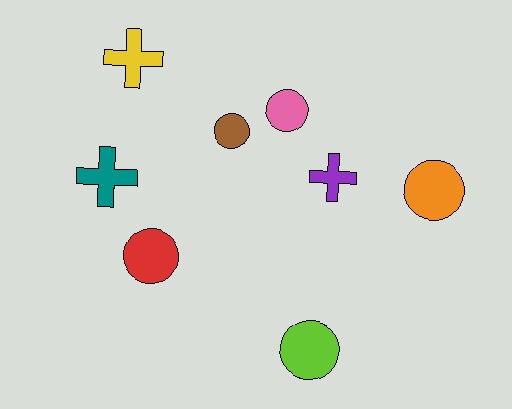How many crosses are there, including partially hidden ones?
There are 3 crosses.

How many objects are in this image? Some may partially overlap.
There are 8 objects.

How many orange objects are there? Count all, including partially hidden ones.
There is 1 orange object.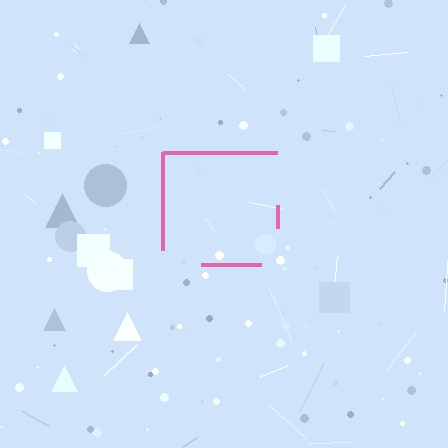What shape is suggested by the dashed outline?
The dashed outline suggests a square.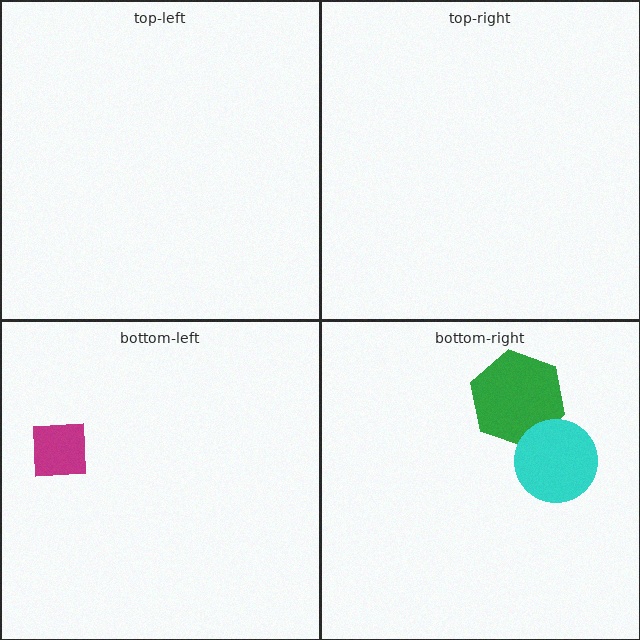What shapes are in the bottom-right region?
The green hexagon, the cyan circle.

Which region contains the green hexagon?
The bottom-right region.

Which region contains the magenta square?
The bottom-left region.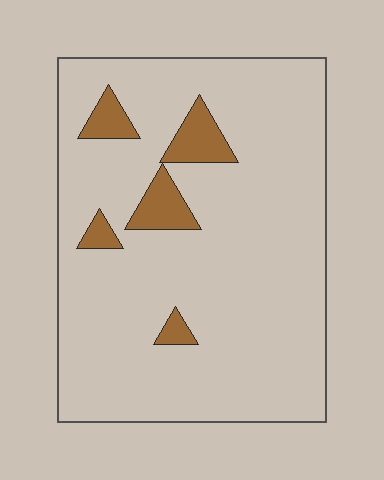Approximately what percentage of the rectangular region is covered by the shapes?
Approximately 10%.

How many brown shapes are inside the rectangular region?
5.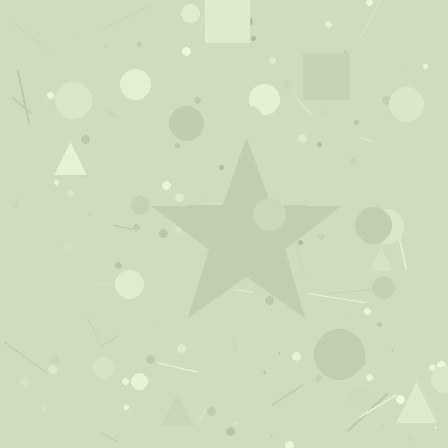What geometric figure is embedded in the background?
A star is embedded in the background.